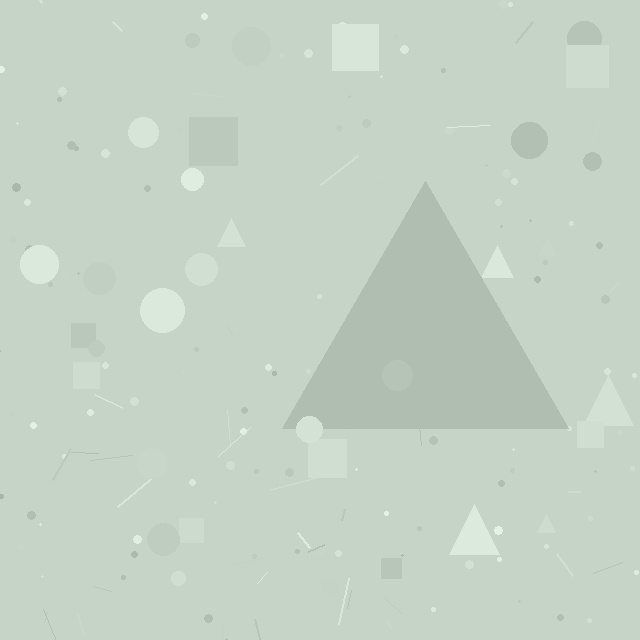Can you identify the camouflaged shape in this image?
The camouflaged shape is a triangle.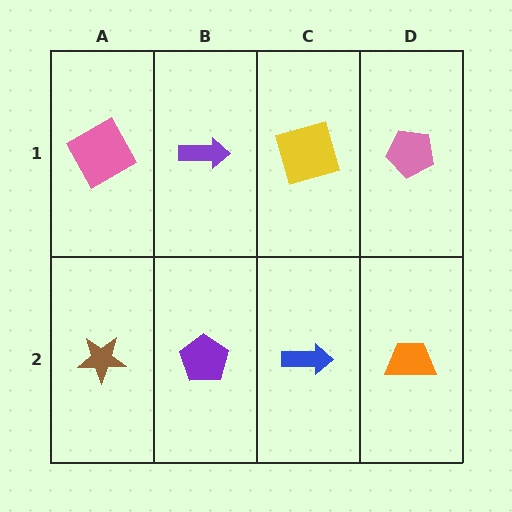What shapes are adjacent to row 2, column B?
A purple arrow (row 1, column B), a brown star (row 2, column A), a blue arrow (row 2, column C).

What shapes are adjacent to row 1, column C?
A blue arrow (row 2, column C), a purple arrow (row 1, column B), a pink pentagon (row 1, column D).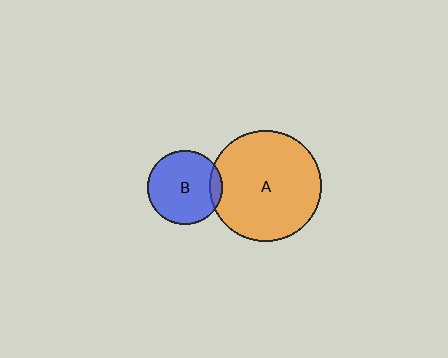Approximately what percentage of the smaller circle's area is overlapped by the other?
Approximately 10%.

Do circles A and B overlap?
Yes.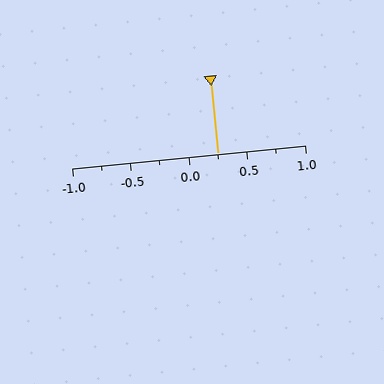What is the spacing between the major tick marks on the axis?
The major ticks are spaced 0.5 apart.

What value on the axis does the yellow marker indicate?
The marker indicates approximately 0.25.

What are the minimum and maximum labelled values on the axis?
The axis runs from -1.0 to 1.0.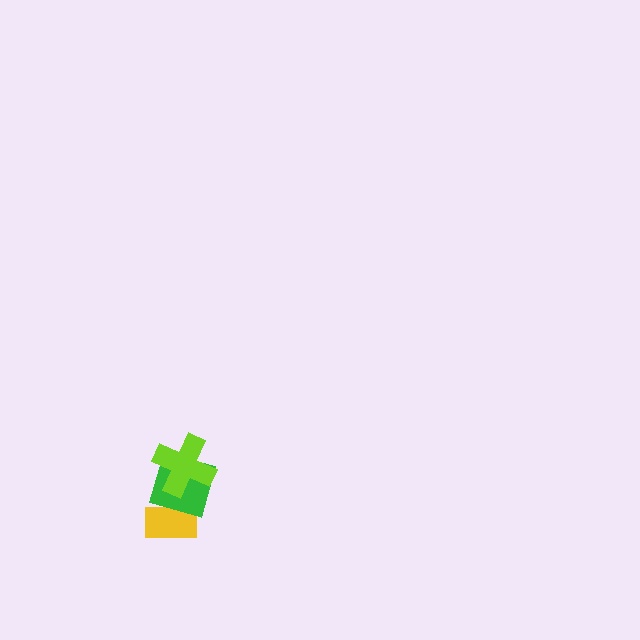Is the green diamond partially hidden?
Yes, it is partially covered by another shape.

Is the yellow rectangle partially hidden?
Yes, it is partially covered by another shape.